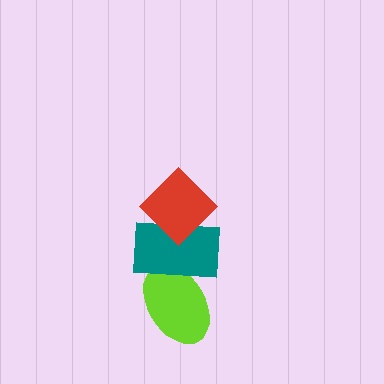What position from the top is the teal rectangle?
The teal rectangle is 2nd from the top.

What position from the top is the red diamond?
The red diamond is 1st from the top.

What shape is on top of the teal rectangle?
The red diamond is on top of the teal rectangle.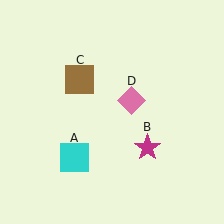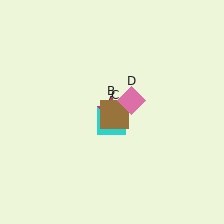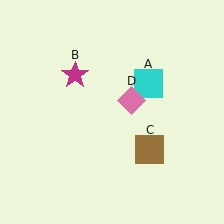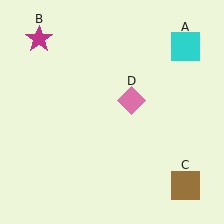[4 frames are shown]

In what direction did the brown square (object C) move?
The brown square (object C) moved down and to the right.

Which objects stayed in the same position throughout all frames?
Pink diamond (object D) remained stationary.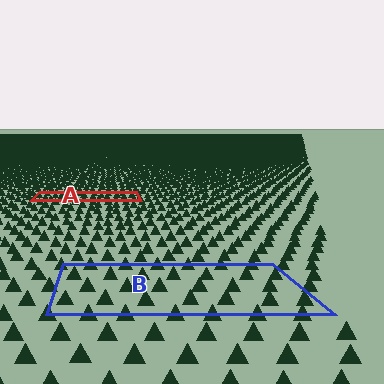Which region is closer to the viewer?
Region B is closer. The texture elements there are larger and more spread out.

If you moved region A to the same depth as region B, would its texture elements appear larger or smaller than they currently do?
They would appear larger. At a closer depth, the same texture elements are projected at a bigger on-screen size.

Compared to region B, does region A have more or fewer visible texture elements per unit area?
Region A has more texture elements per unit area — they are packed more densely because it is farther away.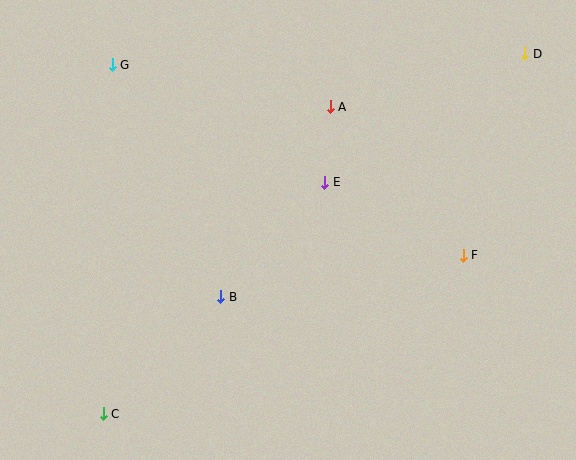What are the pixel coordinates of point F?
Point F is at (463, 255).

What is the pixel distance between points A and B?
The distance between A and B is 219 pixels.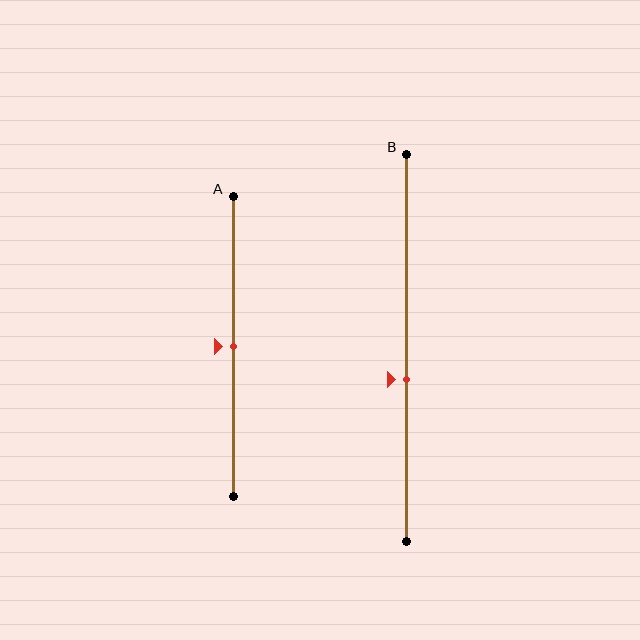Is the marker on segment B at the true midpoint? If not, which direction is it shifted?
No, the marker on segment B is shifted downward by about 8% of the segment length.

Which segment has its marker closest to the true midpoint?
Segment A has its marker closest to the true midpoint.